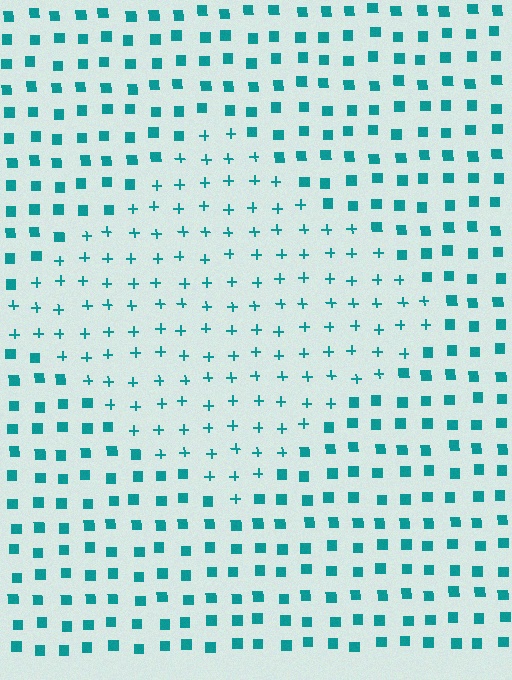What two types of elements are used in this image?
The image uses plus signs inside the diamond region and squares outside it.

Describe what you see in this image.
The image is filled with small teal elements arranged in a uniform grid. A diamond-shaped region contains plus signs, while the surrounding area contains squares. The boundary is defined purely by the change in element shape.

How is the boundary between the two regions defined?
The boundary is defined by a change in element shape: plus signs inside vs. squares outside. All elements share the same color and spacing.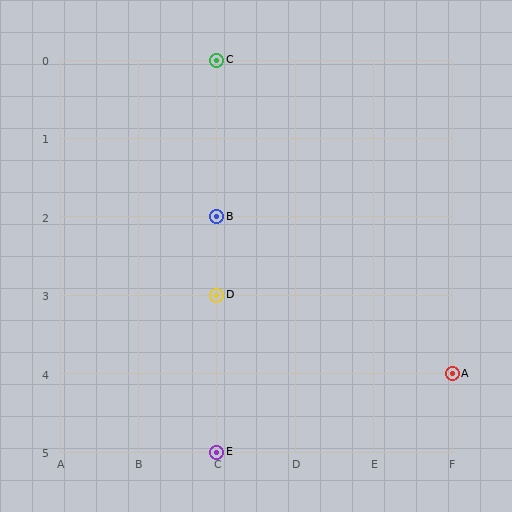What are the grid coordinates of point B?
Point B is at grid coordinates (C, 2).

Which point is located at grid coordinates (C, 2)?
Point B is at (C, 2).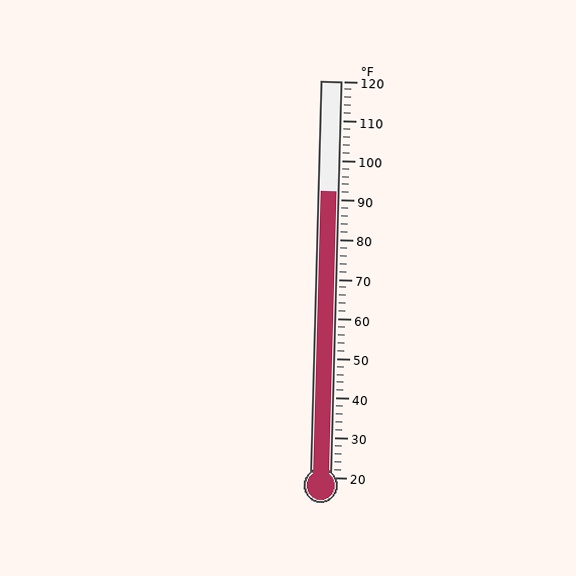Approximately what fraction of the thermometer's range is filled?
The thermometer is filled to approximately 70% of its range.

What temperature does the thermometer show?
The thermometer shows approximately 92°F.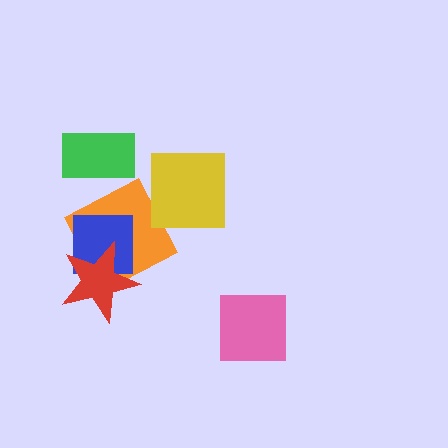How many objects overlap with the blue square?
2 objects overlap with the blue square.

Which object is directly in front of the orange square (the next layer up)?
The blue square is directly in front of the orange square.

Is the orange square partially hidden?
Yes, it is partially covered by another shape.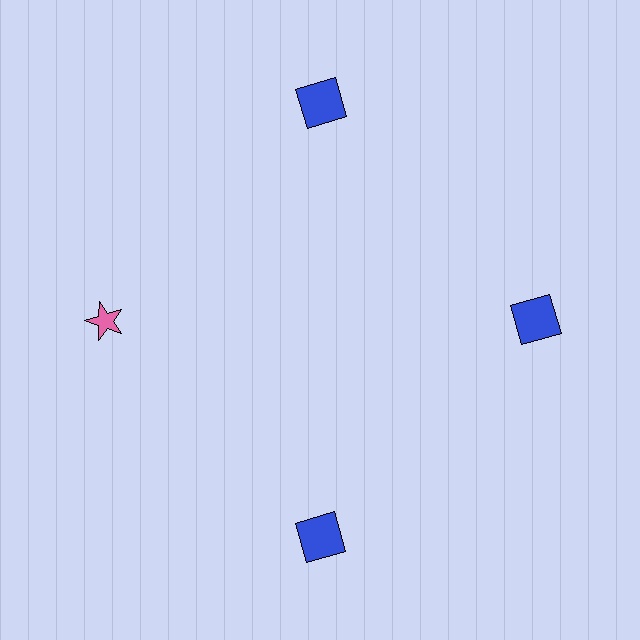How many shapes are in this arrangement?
There are 4 shapes arranged in a ring pattern.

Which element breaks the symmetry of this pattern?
The pink star at roughly the 9 o'clock position breaks the symmetry. All other shapes are blue squares.